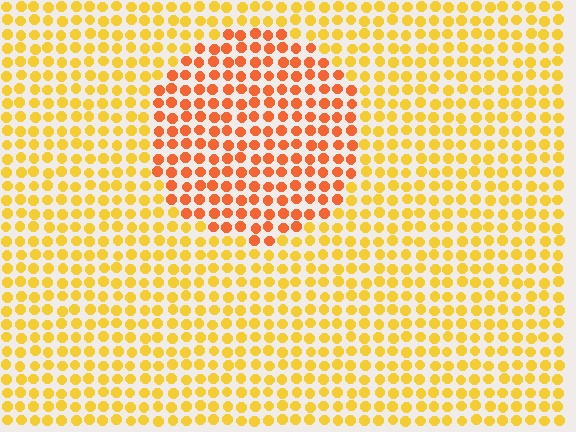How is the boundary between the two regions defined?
The boundary is defined purely by a slight shift in hue (about 32 degrees). Spacing, size, and orientation are identical on both sides.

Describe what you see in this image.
The image is filled with small yellow elements in a uniform arrangement. A circle-shaped region is visible where the elements are tinted to a slightly different hue, forming a subtle color boundary.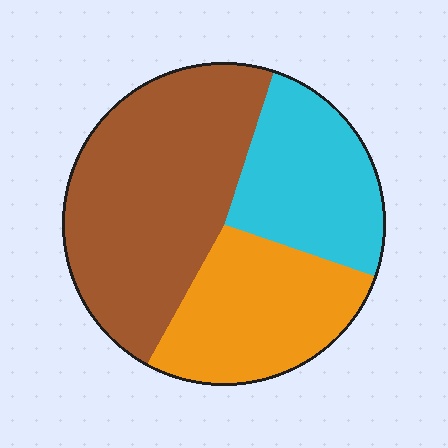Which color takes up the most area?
Brown, at roughly 45%.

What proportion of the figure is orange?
Orange takes up about one quarter (1/4) of the figure.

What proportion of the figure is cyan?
Cyan takes up about one quarter (1/4) of the figure.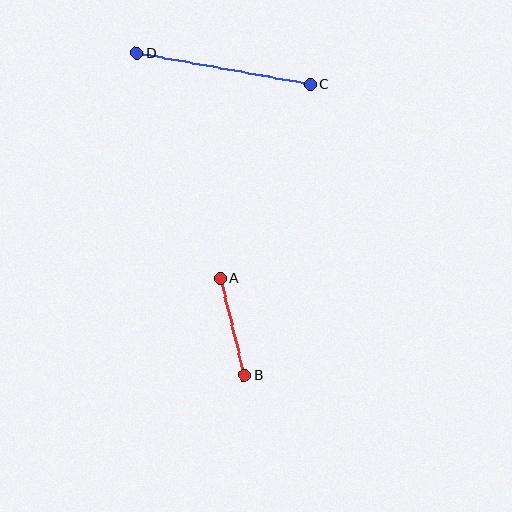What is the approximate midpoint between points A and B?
The midpoint is at approximately (233, 327) pixels.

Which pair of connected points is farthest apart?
Points C and D are farthest apart.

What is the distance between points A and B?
The distance is approximately 100 pixels.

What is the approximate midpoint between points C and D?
The midpoint is at approximately (224, 68) pixels.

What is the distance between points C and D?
The distance is approximately 176 pixels.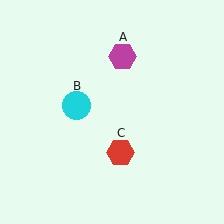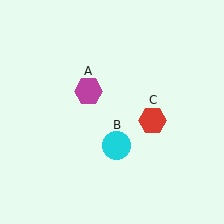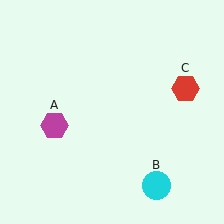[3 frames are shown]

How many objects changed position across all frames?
3 objects changed position: magenta hexagon (object A), cyan circle (object B), red hexagon (object C).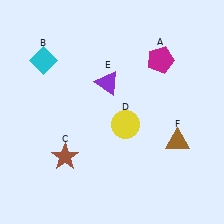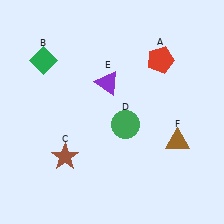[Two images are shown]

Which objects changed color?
A changed from magenta to red. B changed from cyan to green. D changed from yellow to green.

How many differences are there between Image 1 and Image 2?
There are 3 differences between the two images.